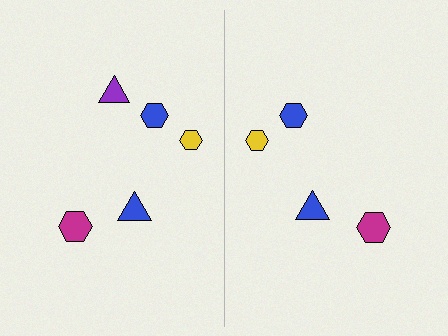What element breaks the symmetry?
A purple triangle is missing from the right side.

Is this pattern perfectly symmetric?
No, the pattern is not perfectly symmetric. A purple triangle is missing from the right side.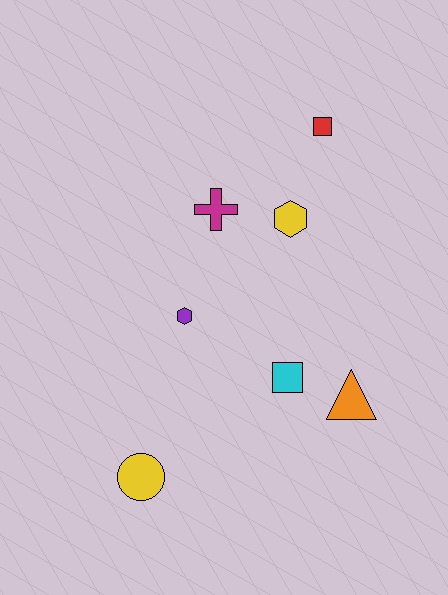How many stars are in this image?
There are no stars.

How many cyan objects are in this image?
There is 1 cyan object.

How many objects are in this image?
There are 7 objects.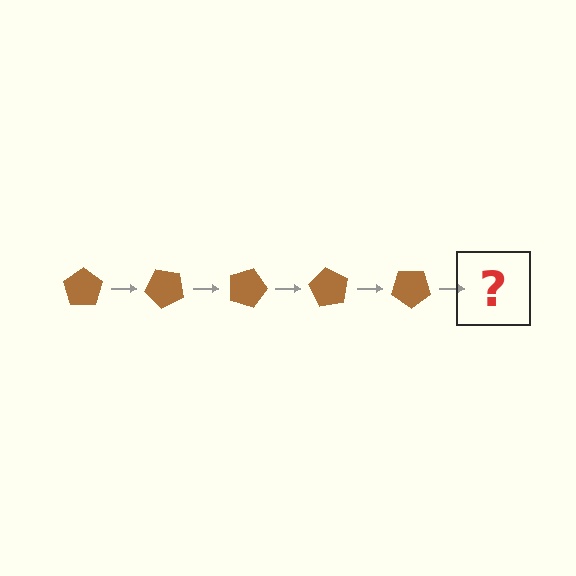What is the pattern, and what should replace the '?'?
The pattern is that the pentagon rotates 45 degrees each step. The '?' should be a brown pentagon rotated 225 degrees.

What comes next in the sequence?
The next element should be a brown pentagon rotated 225 degrees.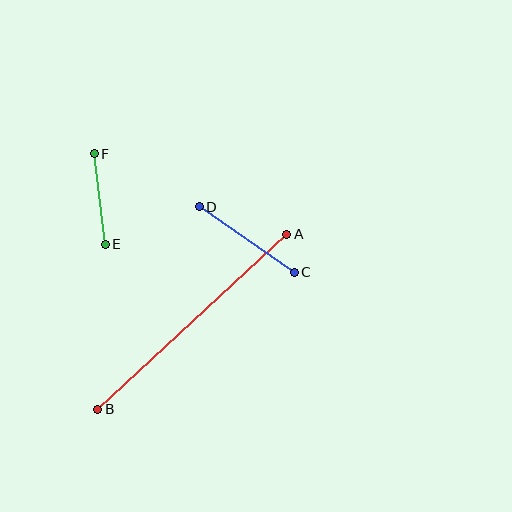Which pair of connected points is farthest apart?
Points A and B are farthest apart.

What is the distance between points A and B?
The distance is approximately 257 pixels.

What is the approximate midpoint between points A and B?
The midpoint is at approximately (192, 322) pixels.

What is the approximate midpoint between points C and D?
The midpoint is at approximately (247, 239) pixels.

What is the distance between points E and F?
The distance is approximately 91 pixels.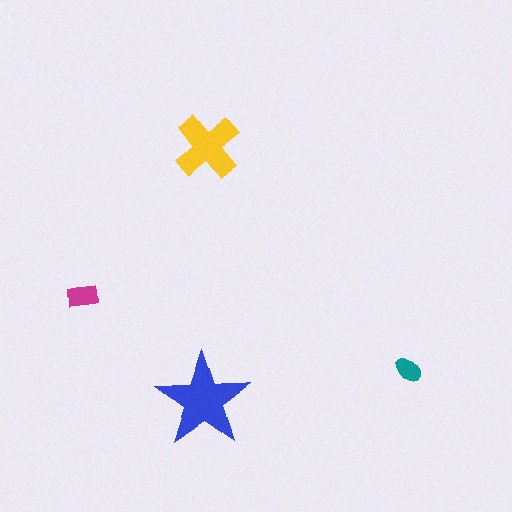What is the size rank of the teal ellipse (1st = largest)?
4th.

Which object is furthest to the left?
The magenta rectangle is leftmost.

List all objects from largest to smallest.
The blue star, the yellow cross, the magenta rectangle, the teal ellipse.